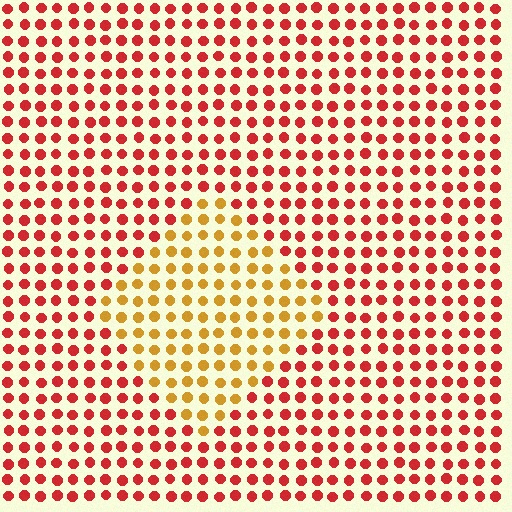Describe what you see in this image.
The image is filled with small red elements in a uniform arrangement. A diamond-shaped region is visible where the elements are tinted to a slightly different hue, forming a subtle color boundary.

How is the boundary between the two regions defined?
The boundary is defined purely by a slight shift in hue (about 43 degrees). Spacing, size, and orientation are identical on both sides.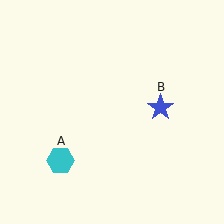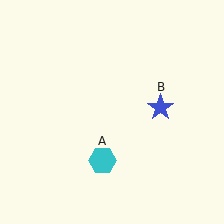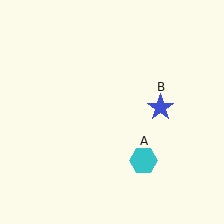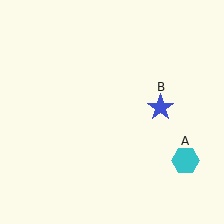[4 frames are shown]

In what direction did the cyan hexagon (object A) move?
The cyan hexagon (object A) moved right.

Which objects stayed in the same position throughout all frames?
Blue star (object B) remained stationary.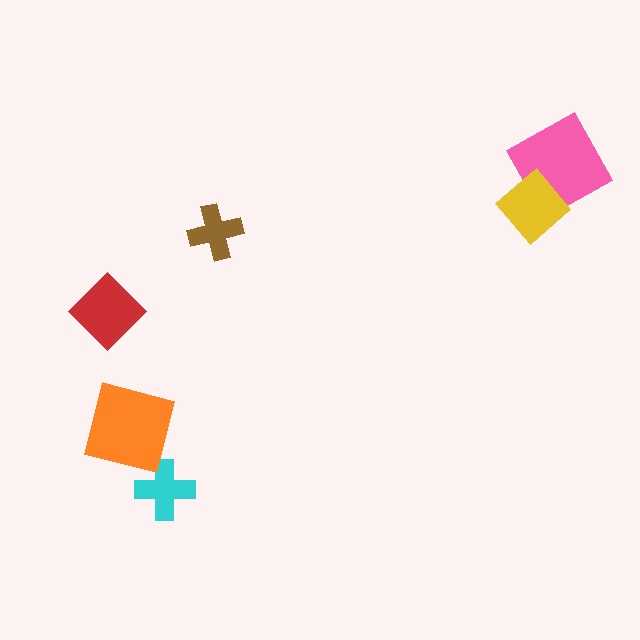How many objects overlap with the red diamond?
0 objects overlap with the red diamond.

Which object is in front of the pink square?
The yellow diamond is in front of the pink square.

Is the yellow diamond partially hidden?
No, no other shape covers it.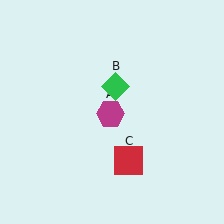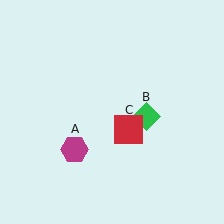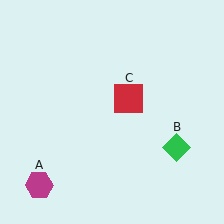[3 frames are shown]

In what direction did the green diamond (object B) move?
The green diamond (object B) moved down and to the right.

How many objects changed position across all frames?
3 objects changed position: magenta hexagon (object A), green diamond (object B), red square (object C).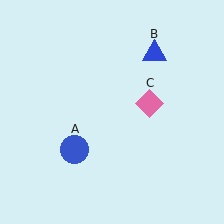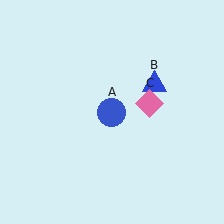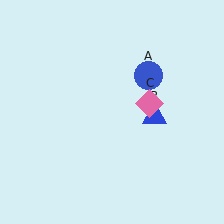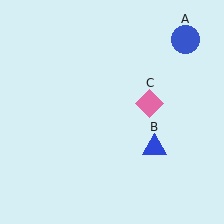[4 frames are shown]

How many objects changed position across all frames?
2 objects changed position: blue circle (object A), blue triangle (object B).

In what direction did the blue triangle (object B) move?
The blue triangle (object B) moved down.